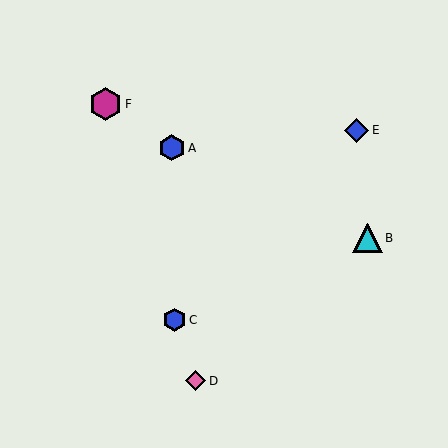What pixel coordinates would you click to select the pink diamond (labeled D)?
Click at (196, 381) to select the pink diamond D.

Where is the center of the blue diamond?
The center of the blue diamond is at (357, 131).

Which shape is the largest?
The magenta hexagon (labeled F) is the largest.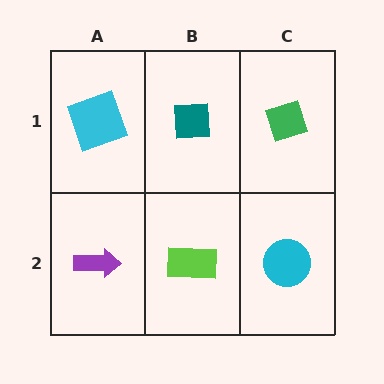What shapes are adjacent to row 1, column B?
A lime rectangle (row 2, column B), a cyan square (row 1, column A), a green diamond (row 1, column C).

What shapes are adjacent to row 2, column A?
A cyan square (row 1, column A), a lime rectangle (row 2, column B).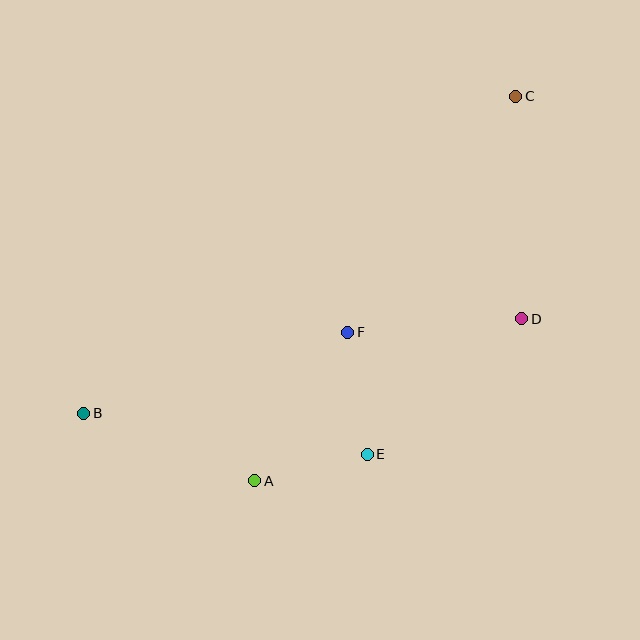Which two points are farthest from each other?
Points B and C are farthest from each other.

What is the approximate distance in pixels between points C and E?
The distance between C and E is approximately 387 pixels.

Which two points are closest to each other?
Points A and E are closest to each other.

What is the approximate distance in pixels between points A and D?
The distance between A and D is approximately 312 pixels.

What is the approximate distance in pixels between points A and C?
The distance between A and C is approximately 464 pixels.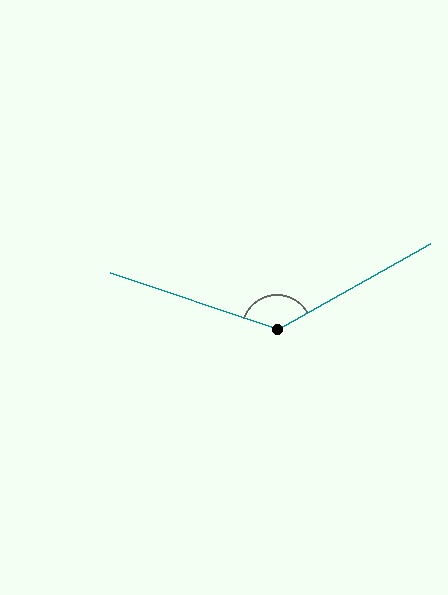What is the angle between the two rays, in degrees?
Approximately 132 degrees.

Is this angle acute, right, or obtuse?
It is obtuse.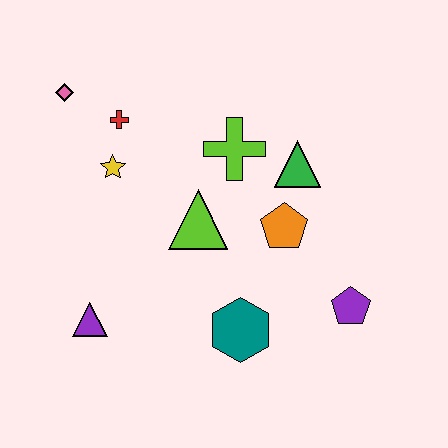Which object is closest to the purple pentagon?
The orange pentagon is closest to the purple pentagon.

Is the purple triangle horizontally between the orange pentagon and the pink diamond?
Yes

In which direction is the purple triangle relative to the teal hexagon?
The purple triangle is to the left of the teal hexagon.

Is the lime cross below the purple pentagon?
No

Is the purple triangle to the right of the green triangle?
No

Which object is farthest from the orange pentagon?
The pink diamond is farthest from the orange pentagon.